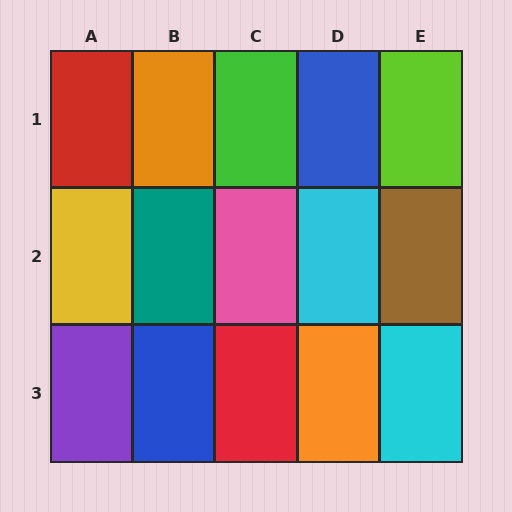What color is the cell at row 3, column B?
Blue.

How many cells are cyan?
2 cells are cyan.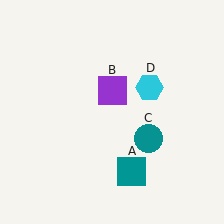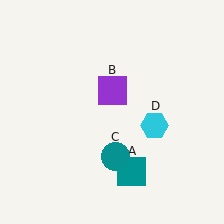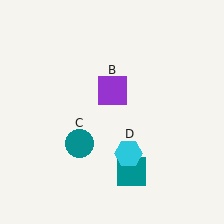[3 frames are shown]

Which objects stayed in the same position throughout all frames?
Teal square (object A) and purple square (object B) remained stationary.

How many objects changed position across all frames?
2 objects changed position: teal circle (object C), cyan hexagon (object D).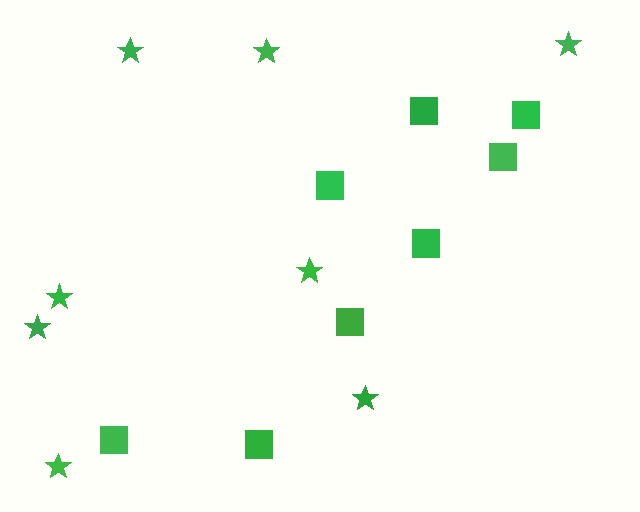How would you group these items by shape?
There are 2 groups: one group of stars (8) and one group of squares (8).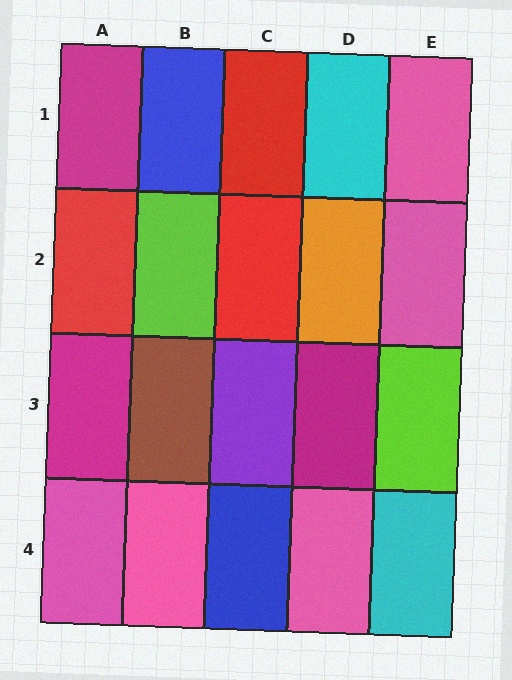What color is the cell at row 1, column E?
Pink.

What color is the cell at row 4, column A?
Pink.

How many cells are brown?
1 cell is brown.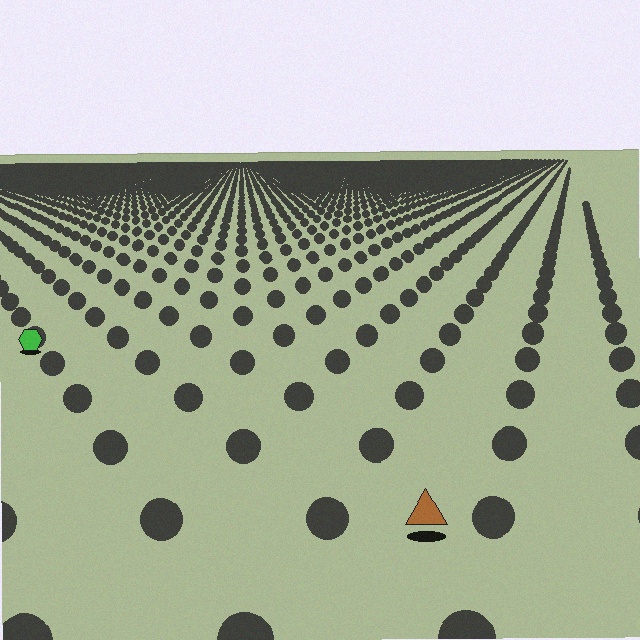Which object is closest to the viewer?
The brown triangle is closest. The texture marks near it are larger and more spread out.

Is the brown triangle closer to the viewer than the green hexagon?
Yes. The brown triangle is closer — you can tell from the texture gradient: the ground texture is coarser near it.